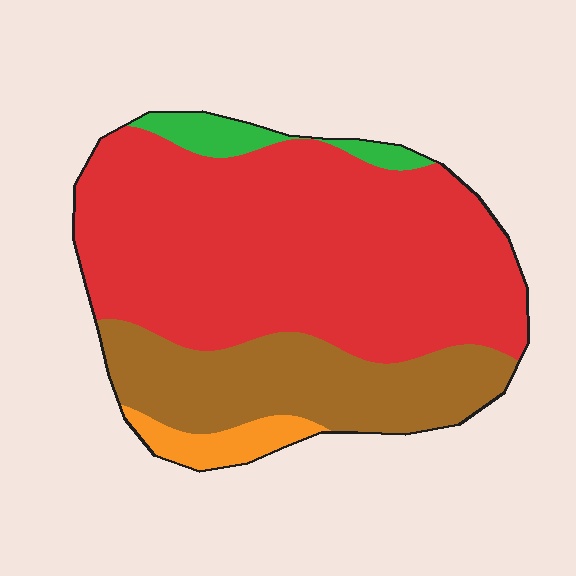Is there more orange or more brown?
Brown.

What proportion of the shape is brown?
Brown covers around 25% of the shape.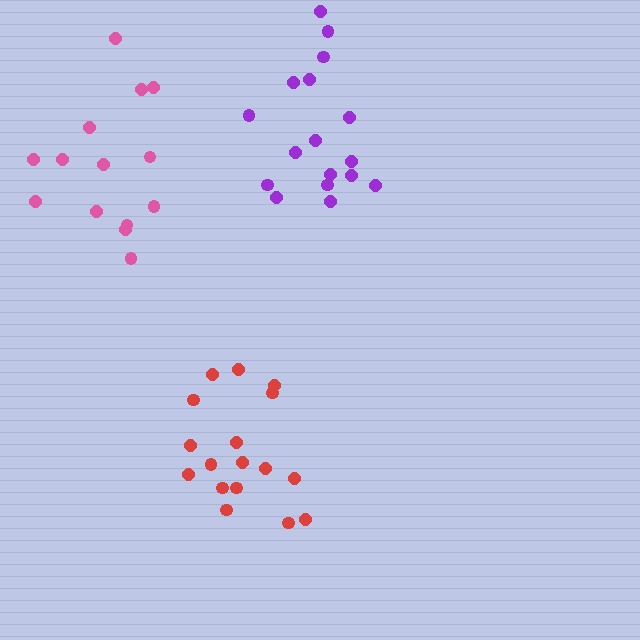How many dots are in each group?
Group 1: 17 dots, Group 2: 17 dots, Group 3: 14 dots (48 total).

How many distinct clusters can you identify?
There are 3 distinct clusters.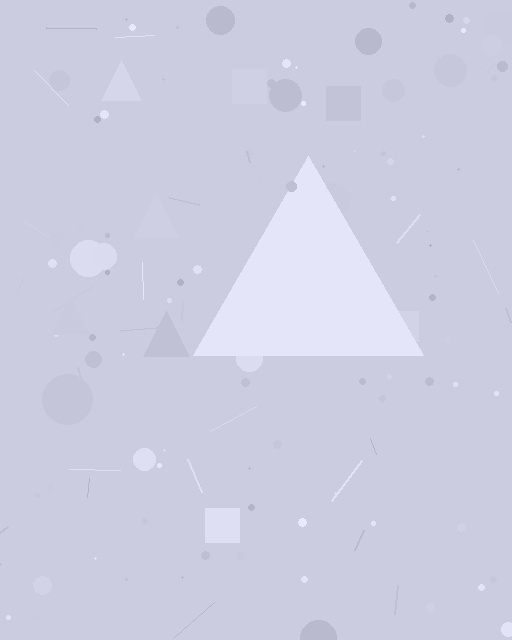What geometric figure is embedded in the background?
A triangle is embedded in the background.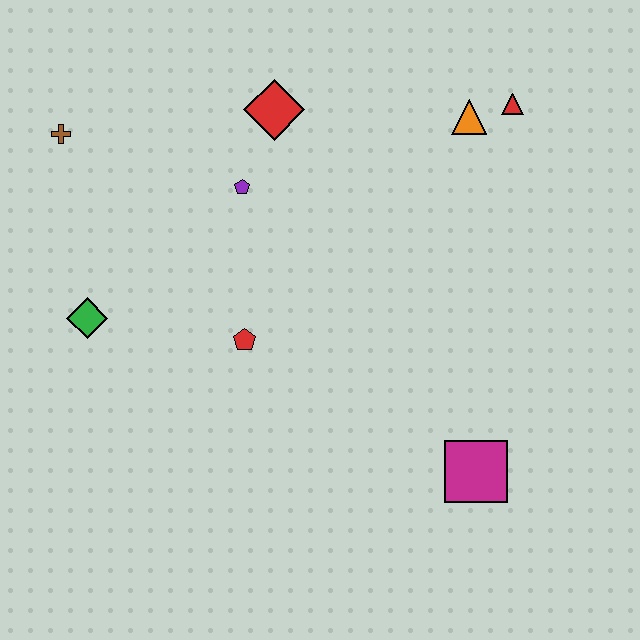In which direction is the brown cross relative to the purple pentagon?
The brown cross is to the left of the purple pentagon.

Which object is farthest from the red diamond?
The magenta square is farthest from the red diamond.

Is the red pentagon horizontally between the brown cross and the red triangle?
Yes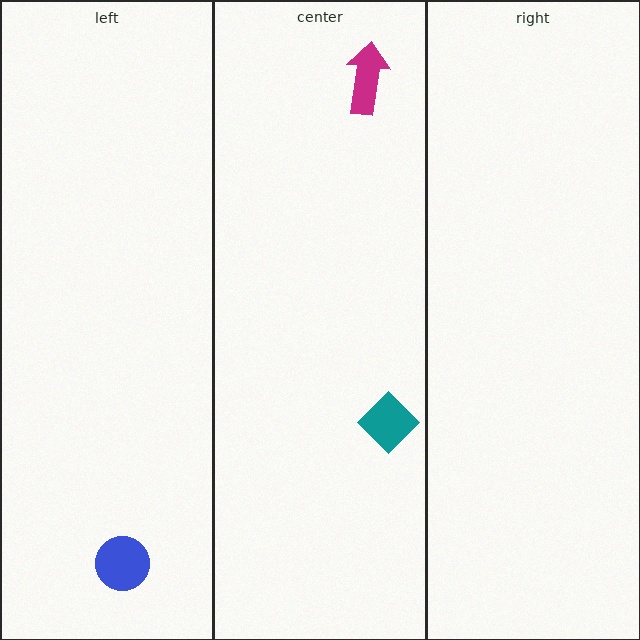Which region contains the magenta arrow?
The center region.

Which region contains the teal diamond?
The center region.